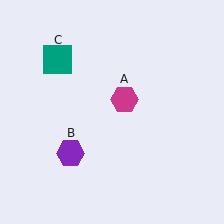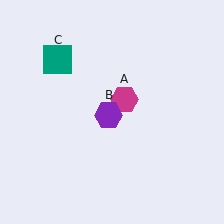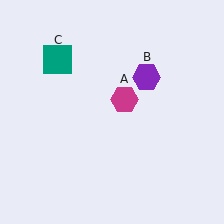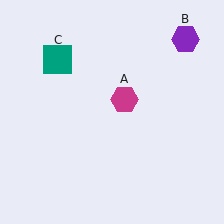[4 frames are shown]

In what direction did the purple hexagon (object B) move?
The purple hexagon (object B) moved up and to the right.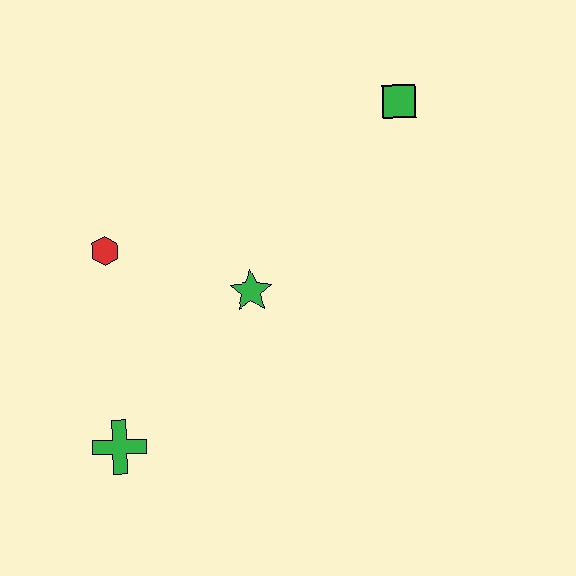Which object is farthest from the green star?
The green square is farthest from the green star.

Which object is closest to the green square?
The green star is closest to the green square.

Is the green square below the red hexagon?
No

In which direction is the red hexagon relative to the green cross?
The red hexagon is above the green cross.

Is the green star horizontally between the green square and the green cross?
Yes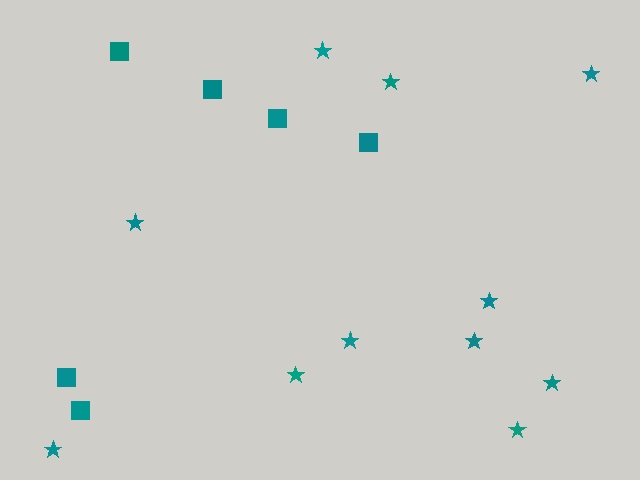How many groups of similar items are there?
There are 2 groups: one group of stars (11) and one group of squares (6).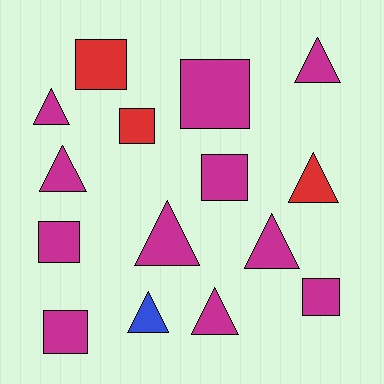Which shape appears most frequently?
Triangle, with 8 objects.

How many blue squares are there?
There are no blue squares.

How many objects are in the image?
There are 15 objects.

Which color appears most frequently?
Magenta, with 11 objects.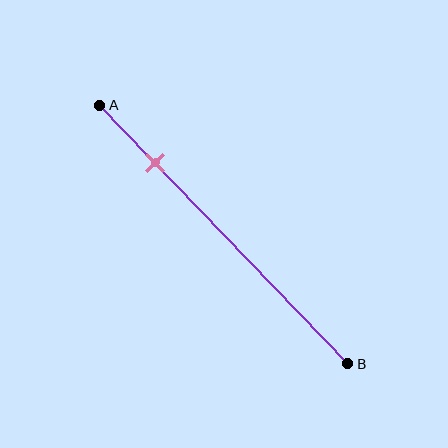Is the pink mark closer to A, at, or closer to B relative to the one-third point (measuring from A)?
The pink mark is closer to point A than the one-third point of segment AB.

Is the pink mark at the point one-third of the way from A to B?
No, the mark is at about 20% from A, not at the 33% one-third point.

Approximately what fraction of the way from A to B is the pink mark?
The pink mark is approximately 20% of the way from A to B.